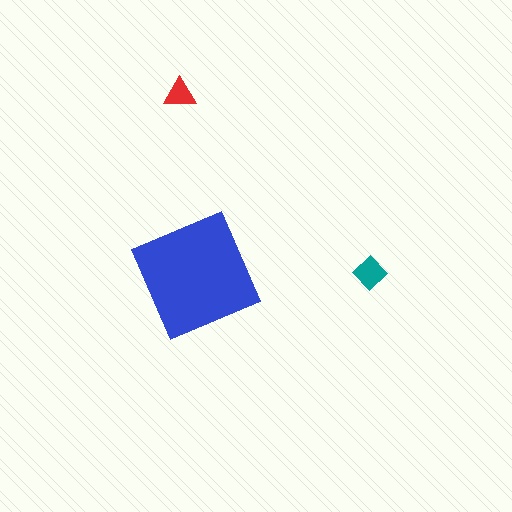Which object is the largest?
The blue square.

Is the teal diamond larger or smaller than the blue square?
Smaller.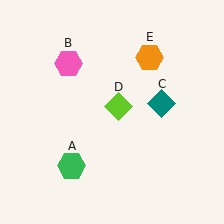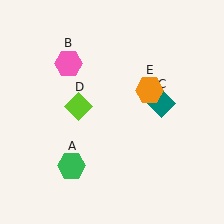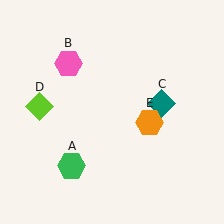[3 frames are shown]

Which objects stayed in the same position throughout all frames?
Green hexagon (object A) and pink hexagon (object B) and teal diamond (object C) remained stationary.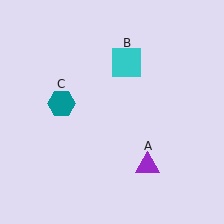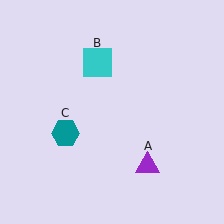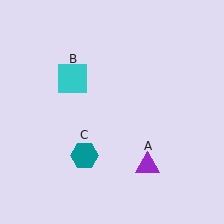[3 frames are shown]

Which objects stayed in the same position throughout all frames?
Purple triangle (object A) remained stationary.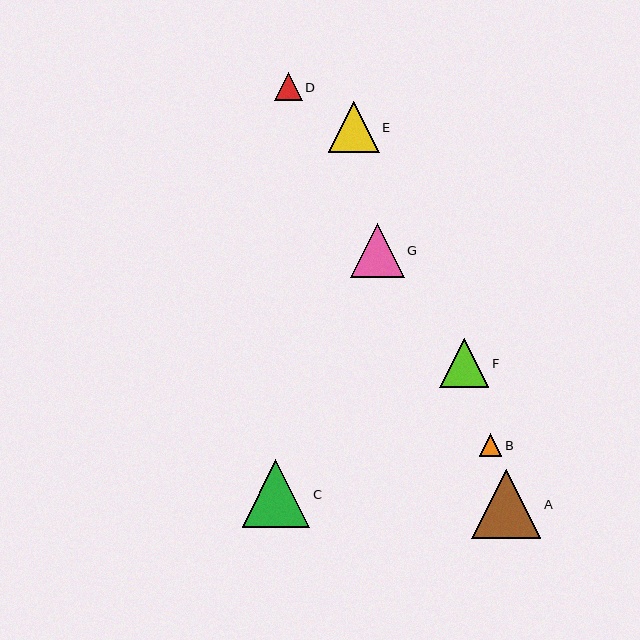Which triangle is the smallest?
Triangle B is the smallest with a size of approximately 23 pixels.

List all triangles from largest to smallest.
From largest to smallest: A, C, G, E, F, D, B.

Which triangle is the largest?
Triangle A is the largest with a size of approximately 69 pixels.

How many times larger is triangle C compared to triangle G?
Triangle C is approximately 1.3 times the size of triangle G.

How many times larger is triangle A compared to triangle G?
Triangle A is approximately 1.3 times the size of triangle G.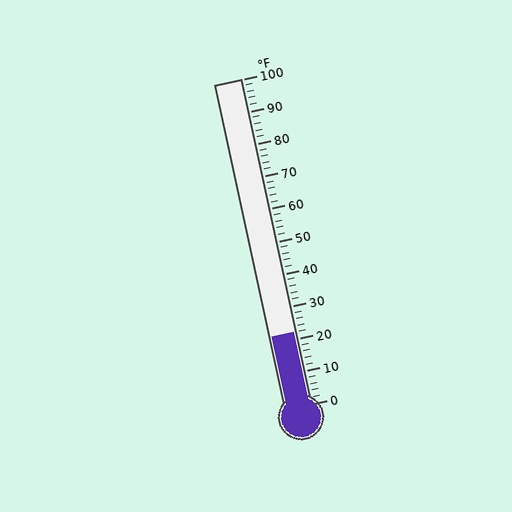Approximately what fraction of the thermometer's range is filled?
The thermometer is filled to approximately 20% of its range.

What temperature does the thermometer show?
The thermometer shows approximately 22°F.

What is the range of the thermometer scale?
The thermometer scale ranges from 0°F to 100°F.